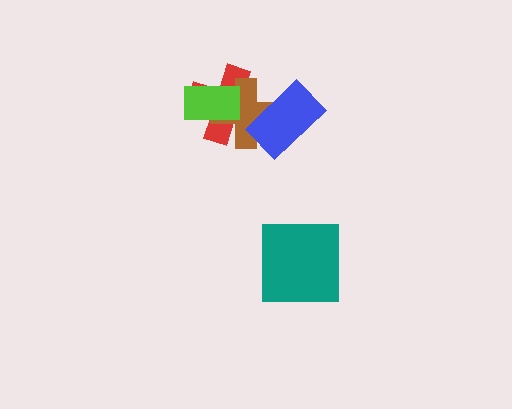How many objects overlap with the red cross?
3 objects overlap with the red cross.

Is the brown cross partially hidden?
Yes, it is partially covered by another shape.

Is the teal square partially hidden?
No, no other shape covers it.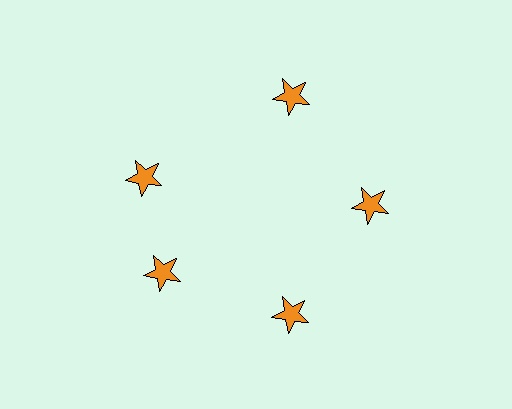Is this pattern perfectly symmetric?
No. The 5 orange stars are arranged in a ring, but one element near the 10 o'clock position is rotated out of alignment along the ring, breaking the 5-fold rotational symmetry.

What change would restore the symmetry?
The symmetry would be restored by rotating it back into even spacing with its neighbors so that all 5 stars sit at equal angles and equal distance from the center.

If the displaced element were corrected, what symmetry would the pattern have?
It would have 5-fold rotational symmetry — the pattern would map onto itself every 72 degrees.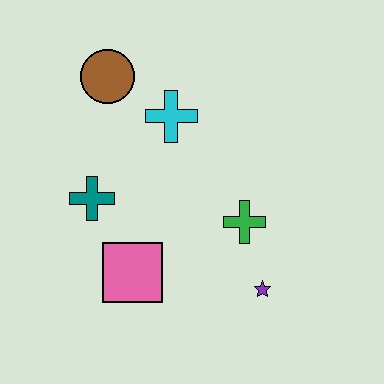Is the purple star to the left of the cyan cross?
No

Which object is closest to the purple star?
The green cross is closest to the purple star.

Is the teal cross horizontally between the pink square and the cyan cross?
No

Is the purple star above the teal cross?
No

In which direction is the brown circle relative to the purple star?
The brown circle is above the purple star.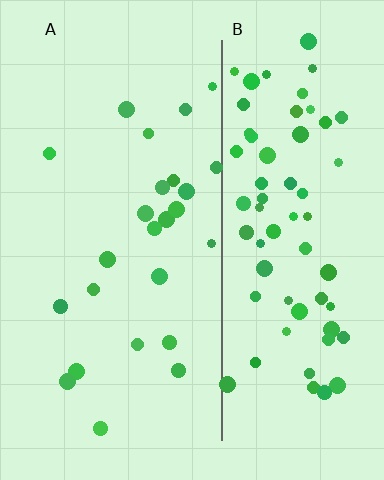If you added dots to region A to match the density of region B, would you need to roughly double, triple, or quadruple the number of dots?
Approximately triple.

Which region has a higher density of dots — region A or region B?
B (the right).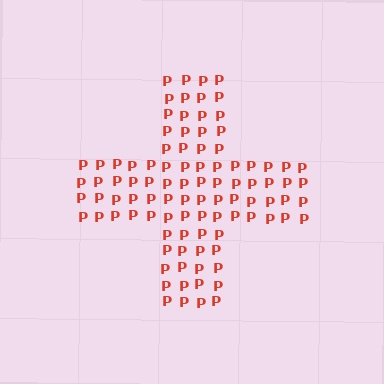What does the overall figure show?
The overall figure shows a cross.